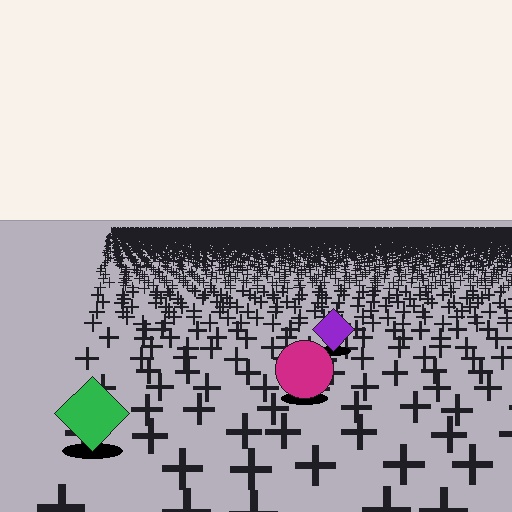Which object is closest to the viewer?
The green diamond is closest. The texture marks near it are larger and more spread out.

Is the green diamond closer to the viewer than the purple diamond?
Yes. The green diamond is closer — you can tell from the texture gradient: the ground texture is coarser near it.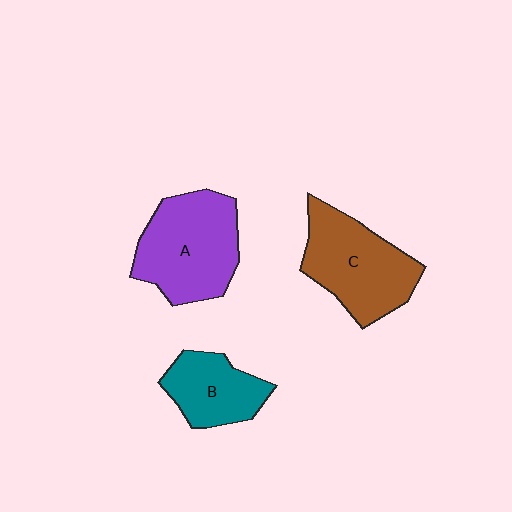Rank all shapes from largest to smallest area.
From largest to smallest: A (purple), C (brown), B (teal).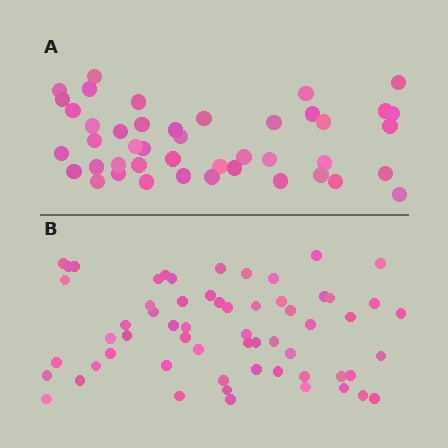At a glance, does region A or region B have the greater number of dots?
Region B (the bottom region) has more dots.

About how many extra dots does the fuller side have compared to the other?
Region B has approximately 15 more dots than region A.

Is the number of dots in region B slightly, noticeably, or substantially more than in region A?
Region B has noticeably more, but not dramatically so. The ratio is roughly 1.4 to 1.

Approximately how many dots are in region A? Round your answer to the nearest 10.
About 40 dots. (The exact count is 44, which rounds to 40.)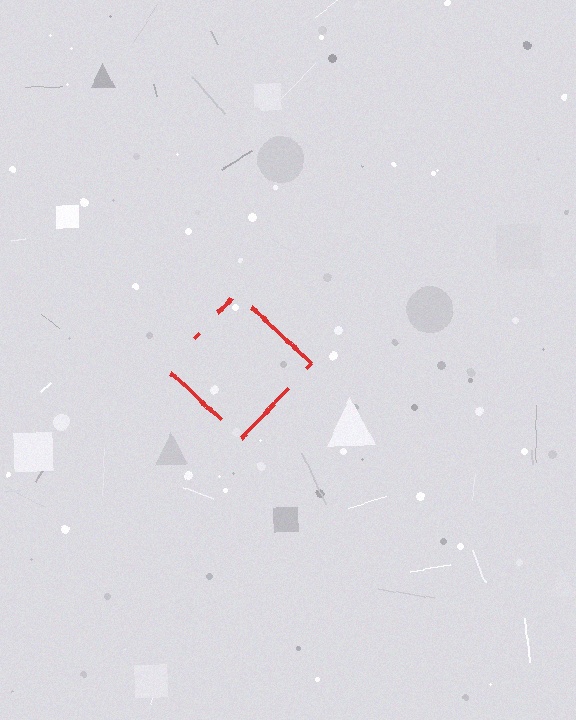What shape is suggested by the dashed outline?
The dashed outline suggests a diamond.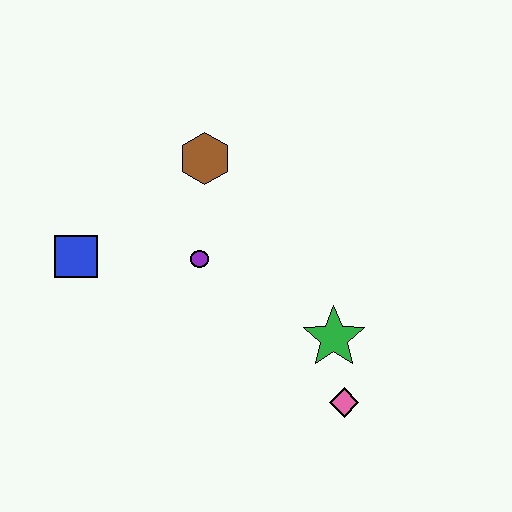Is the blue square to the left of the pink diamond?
Yes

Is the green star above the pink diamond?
Yes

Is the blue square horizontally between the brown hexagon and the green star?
No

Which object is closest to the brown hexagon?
The purple circle is closest to the brown hexagon.